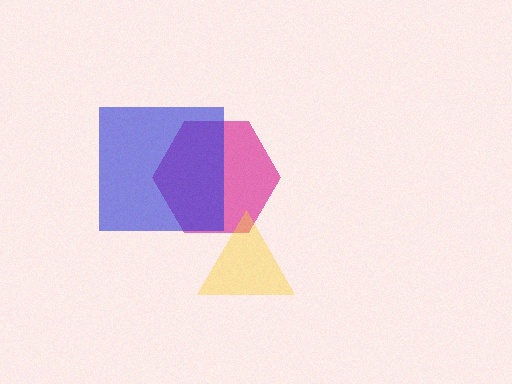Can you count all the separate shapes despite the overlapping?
Yes, there are 3 separate shapes.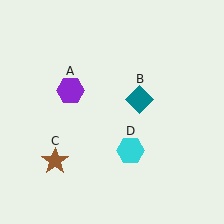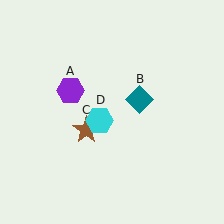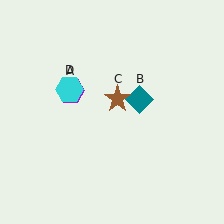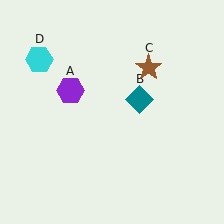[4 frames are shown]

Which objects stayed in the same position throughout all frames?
Purple hexagon (object A) and teal diamond (object B) remained stationary.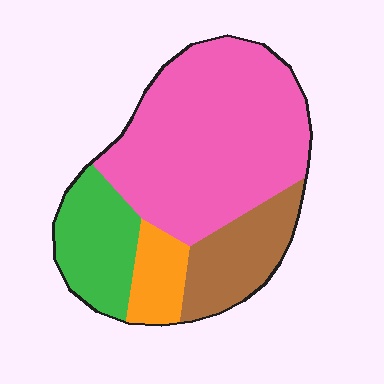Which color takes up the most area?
Pink, at roughly 55%.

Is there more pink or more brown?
Pink.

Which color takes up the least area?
Orange, at roughly 10%.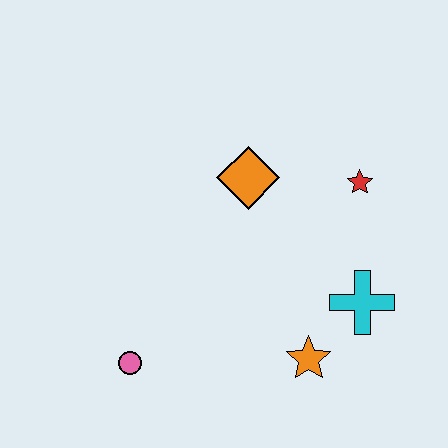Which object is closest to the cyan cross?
The orange star is closest to the cyan cross.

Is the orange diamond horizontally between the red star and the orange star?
No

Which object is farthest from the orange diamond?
The pink circle is farthest from the orange diamond.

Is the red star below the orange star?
No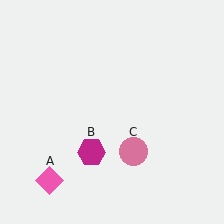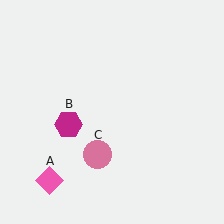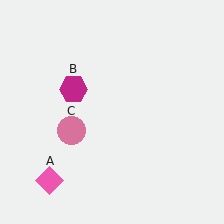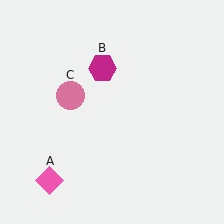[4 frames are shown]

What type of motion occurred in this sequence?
The magenta hexagon (object B), pink circle (object C) rotated clockwise around the center of the scene.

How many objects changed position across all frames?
2 objects changed position: magenta hexagon (object B), pink circle (object C).